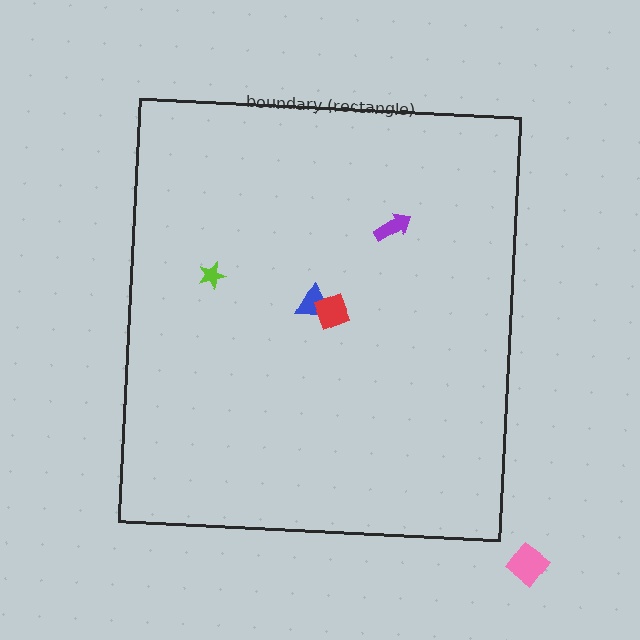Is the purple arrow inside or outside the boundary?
Inside.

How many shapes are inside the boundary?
4 inside, 1 outside.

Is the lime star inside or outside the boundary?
Inside.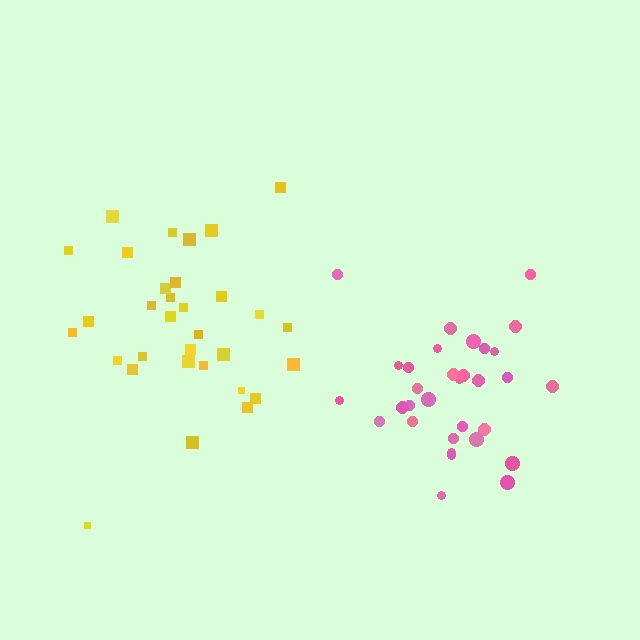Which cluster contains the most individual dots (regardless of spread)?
Pink (32).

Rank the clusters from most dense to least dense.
pink, yellow.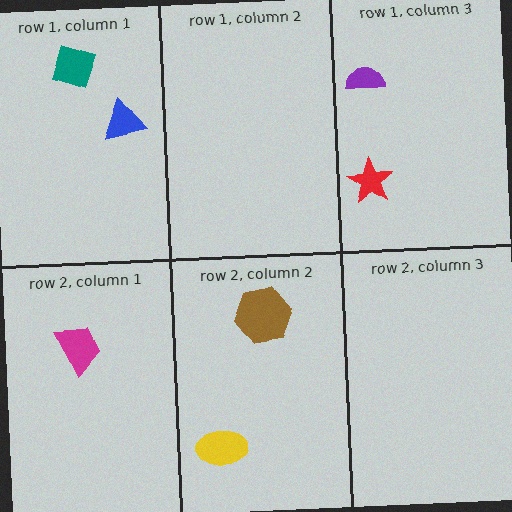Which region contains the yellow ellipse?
The row 2, column 2 region.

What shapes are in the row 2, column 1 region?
The magenta trapezoid.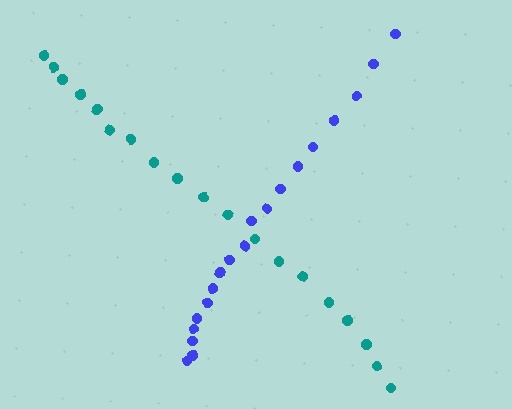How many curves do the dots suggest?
There are 2 distinct paths.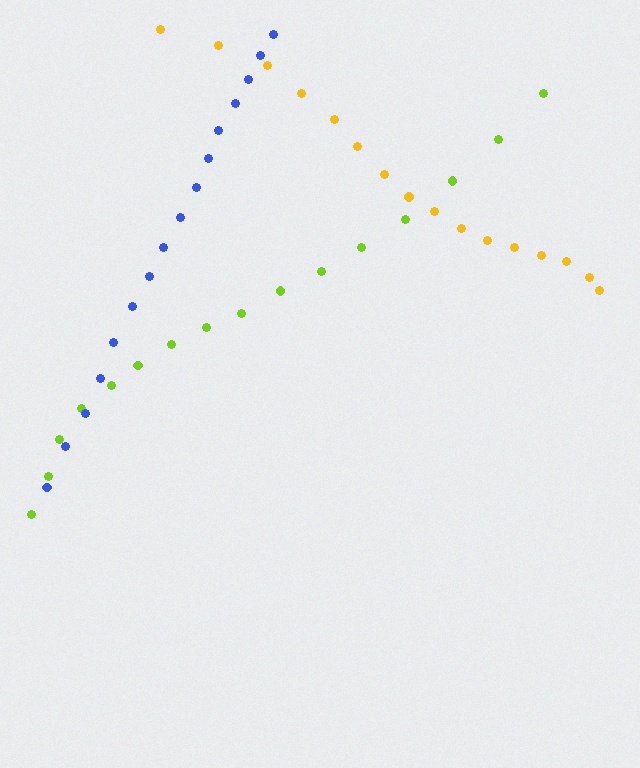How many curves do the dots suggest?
There are 3 distinct paths.